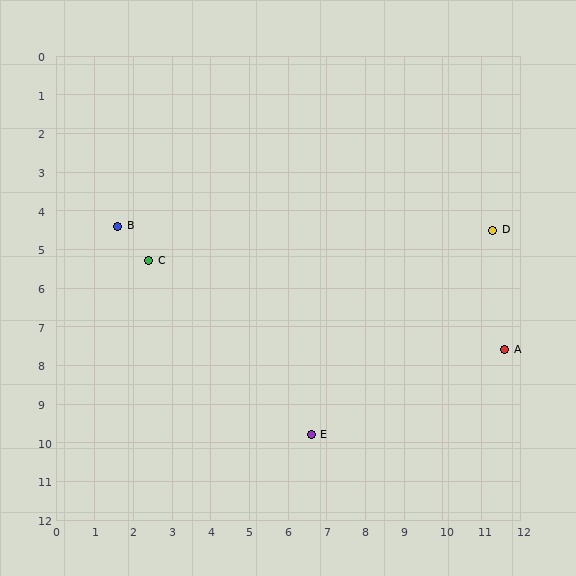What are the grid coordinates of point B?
Point B is at approximately (1.6, 4.4).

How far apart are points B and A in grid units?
Points B and A are about 10.5 grid units apart.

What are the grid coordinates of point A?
Point A is at approximately (11.6, 7.6).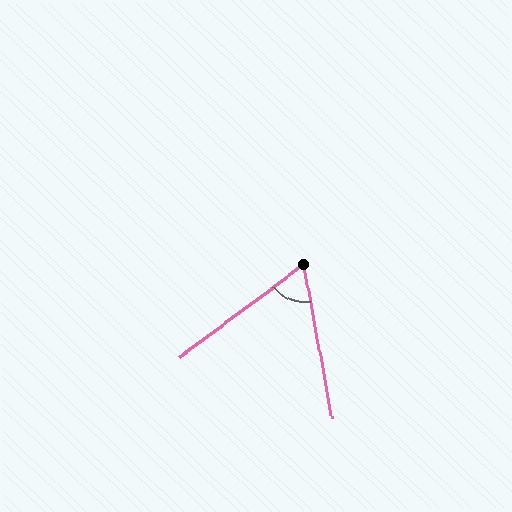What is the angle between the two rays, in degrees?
Approximately 64 degrees.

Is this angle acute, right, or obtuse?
It is acute.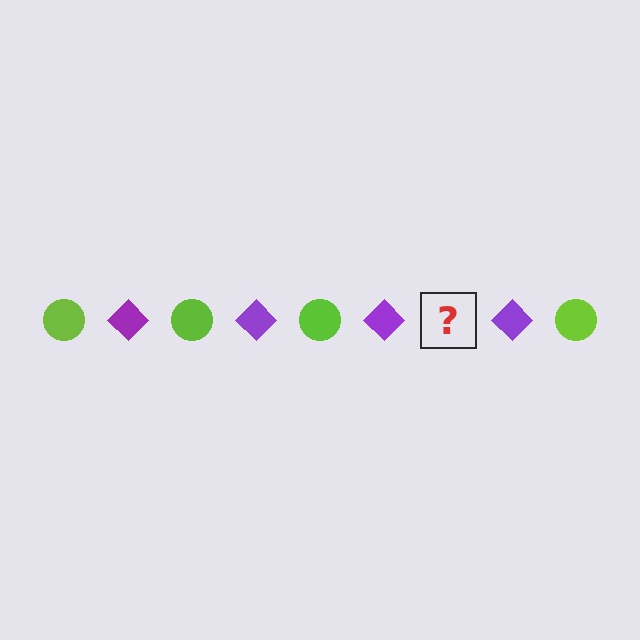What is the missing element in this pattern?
The missing element is a lime circle.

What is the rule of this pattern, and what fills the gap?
The rule is that the pattern alternates between lime circle and purple diamond. The gap should be filled with a lime circle.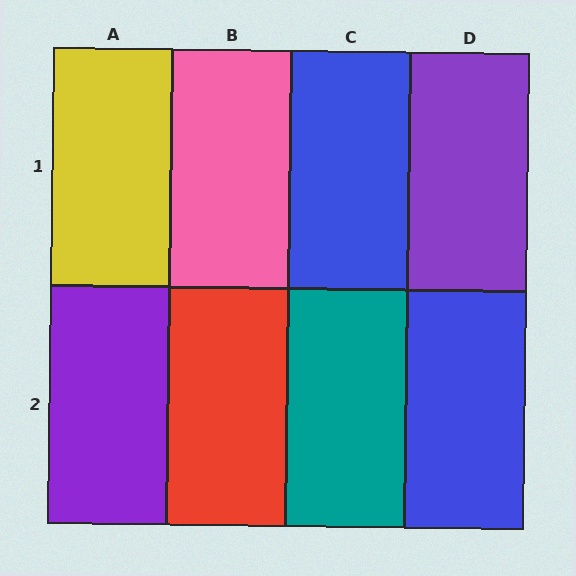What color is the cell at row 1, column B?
Pink.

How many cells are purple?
2 cells are purple.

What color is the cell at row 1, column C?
Blue.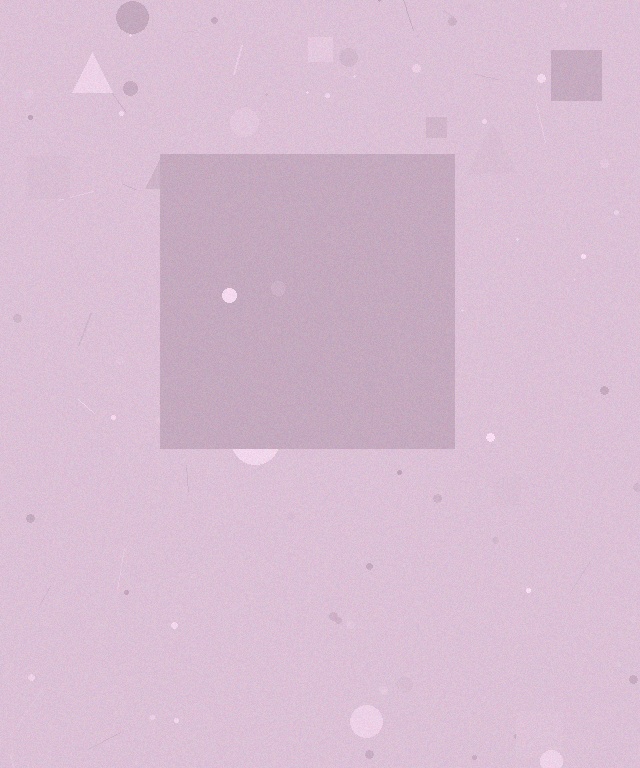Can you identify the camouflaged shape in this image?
The camouflaged shape is a square.